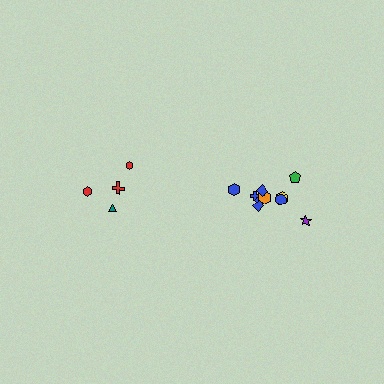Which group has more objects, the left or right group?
The right group.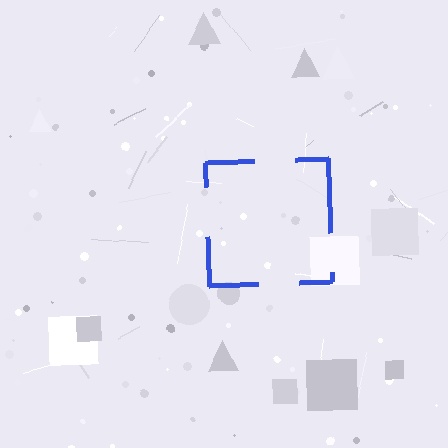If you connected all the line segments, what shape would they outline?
They would outline a square.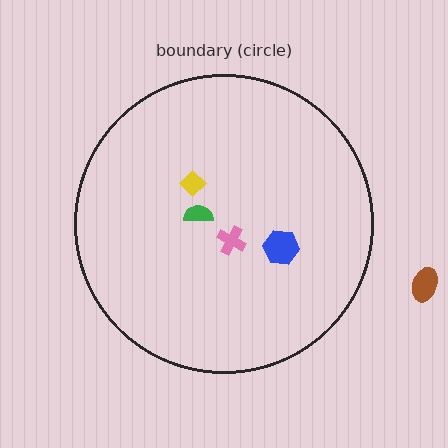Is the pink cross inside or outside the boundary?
Inside.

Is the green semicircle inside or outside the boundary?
Inside.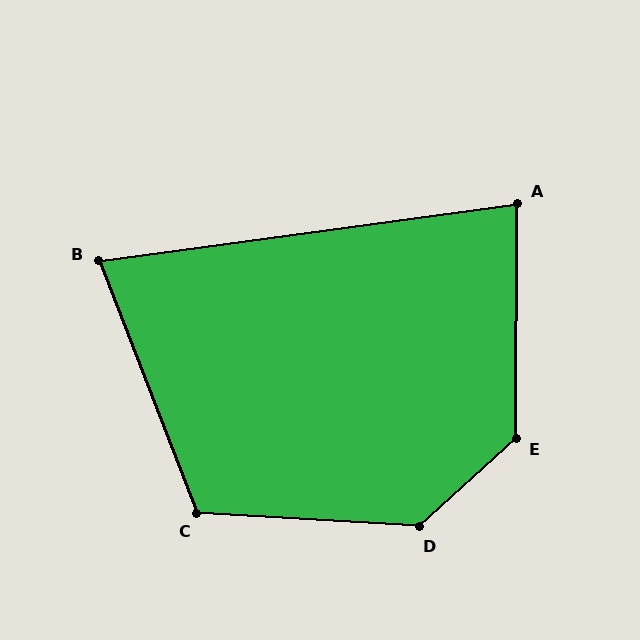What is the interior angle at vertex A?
Approximately 82 degrees (acute).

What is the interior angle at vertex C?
Approximately 115 degrees (obtuse).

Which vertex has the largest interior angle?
D, at approximately 134 degrees.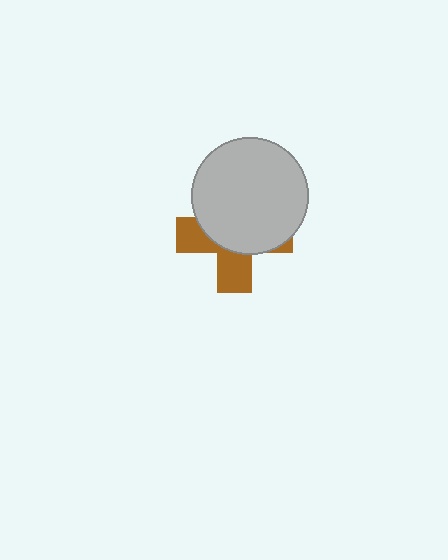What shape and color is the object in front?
The object in front is a light gray circle.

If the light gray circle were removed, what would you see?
You would see the complete brown cross.